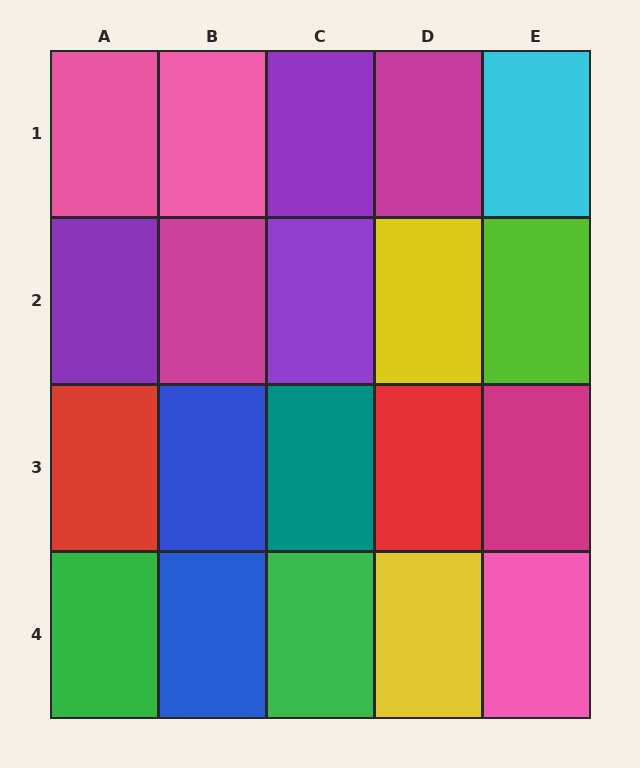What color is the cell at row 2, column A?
Purple.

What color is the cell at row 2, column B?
Magenta.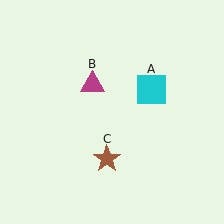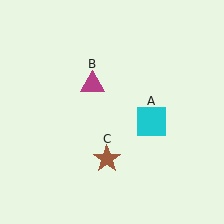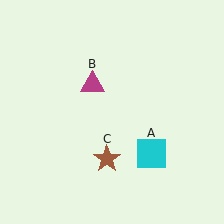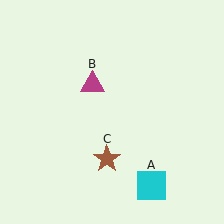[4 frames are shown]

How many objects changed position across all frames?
1 object changed position: cyan square (object A).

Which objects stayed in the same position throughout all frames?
Magenta triangle (object B) and brown star (object C) remained stationary.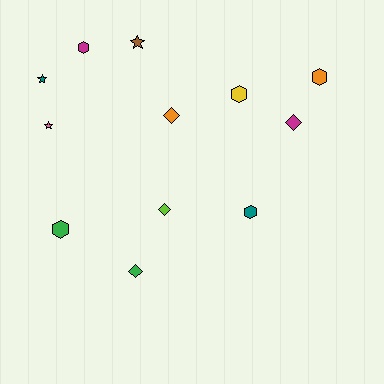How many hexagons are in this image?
There are 5 hexagons.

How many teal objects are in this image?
There are 2 teal objects.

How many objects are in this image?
There are 12 objects.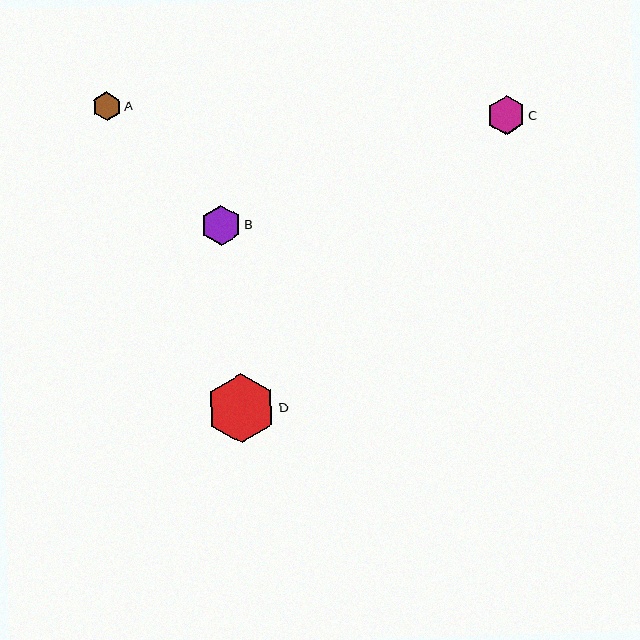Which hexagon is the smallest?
Hexagon A is the smallest with a size of approximately 29 pixels.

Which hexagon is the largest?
Hexagon D is the largest with a size of approximately 69 pixels.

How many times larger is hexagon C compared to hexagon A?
Hexagon C is approximately 1.4 times the size of hexagon A.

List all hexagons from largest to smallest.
From largest to smallest: D, B, C, A.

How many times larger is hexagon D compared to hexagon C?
Hexagon D is approximately 1.8 times the size of hexagon C.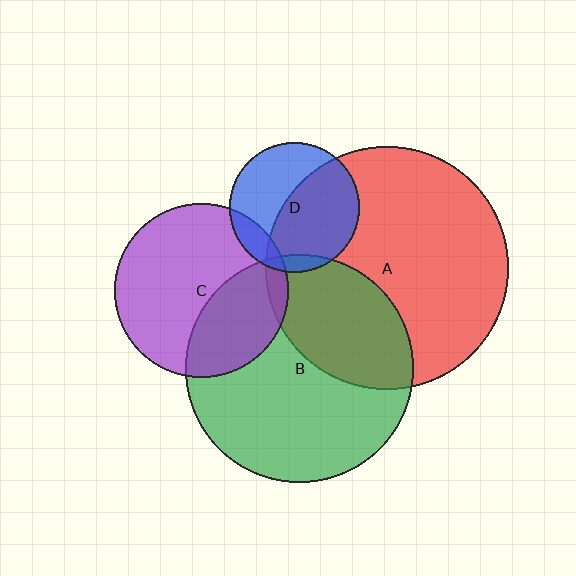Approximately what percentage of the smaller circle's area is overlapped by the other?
Approximately 35%.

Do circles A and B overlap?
Yes.